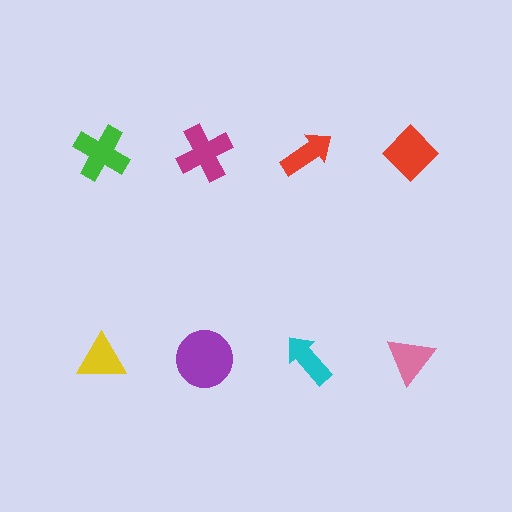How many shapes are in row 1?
4 shapes.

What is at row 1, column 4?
A red diamond.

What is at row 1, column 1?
A green cross.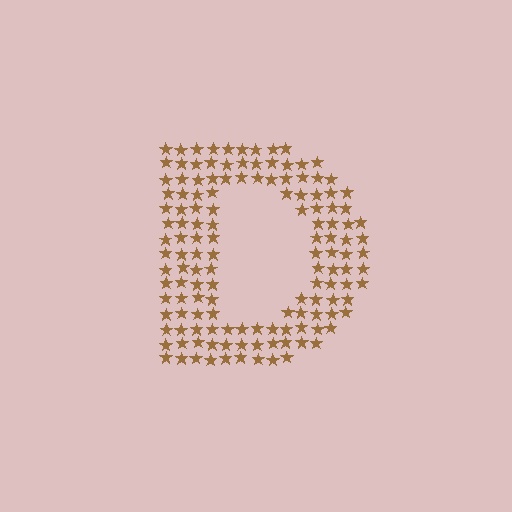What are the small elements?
The small elements are stars.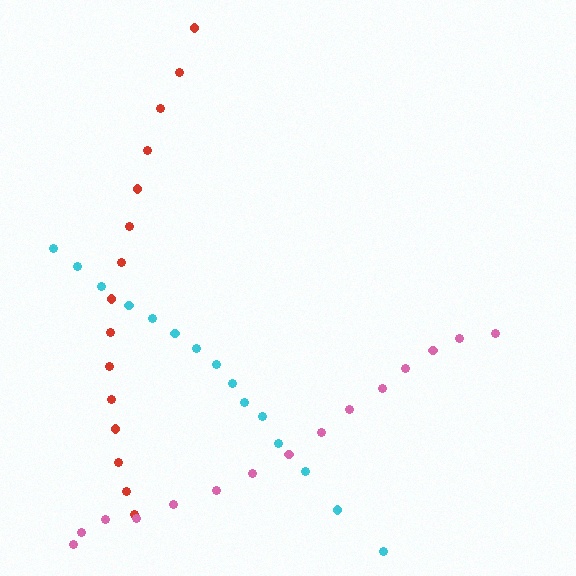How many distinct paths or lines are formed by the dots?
There are 3 distinct paths.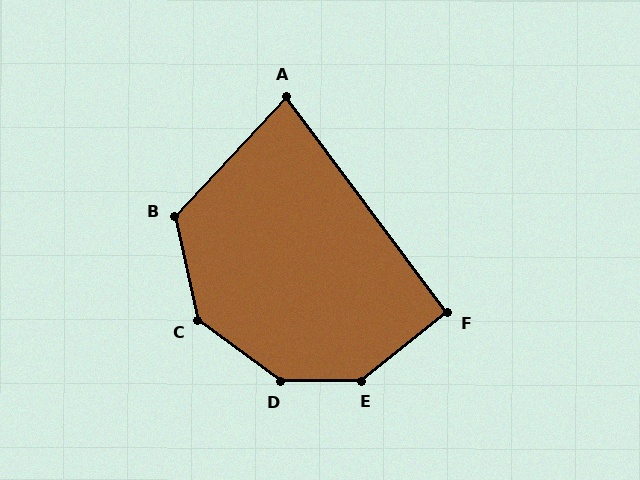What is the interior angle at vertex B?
Approximately 125 degrees (obtuse).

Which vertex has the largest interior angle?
D, at approximately 144 degrees.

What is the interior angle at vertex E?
Approximately 142 degrees (obtuse).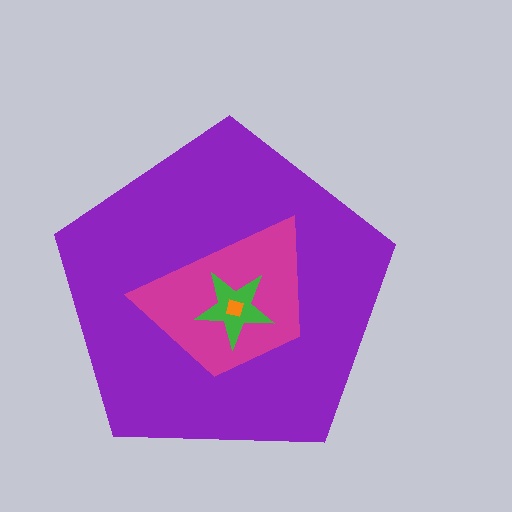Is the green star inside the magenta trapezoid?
Yes.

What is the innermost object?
The orange diamond.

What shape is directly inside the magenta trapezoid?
The green star.